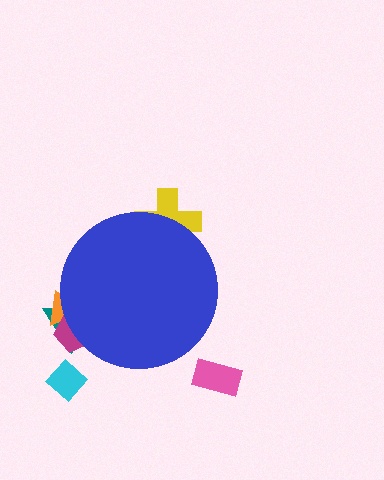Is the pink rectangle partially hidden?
No, the pink rectangle is fully visible.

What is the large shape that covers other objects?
A blue circle.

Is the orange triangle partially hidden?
Yes, the orange triangle is partially hidden behind the blue circle.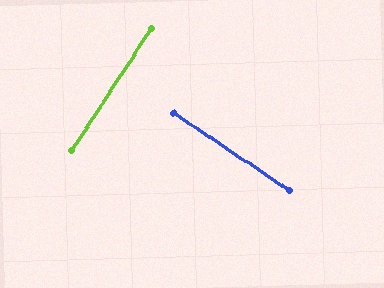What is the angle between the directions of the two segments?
Approximately 90 degrees.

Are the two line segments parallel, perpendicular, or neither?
Perpendicular — they meet at approximately 90°.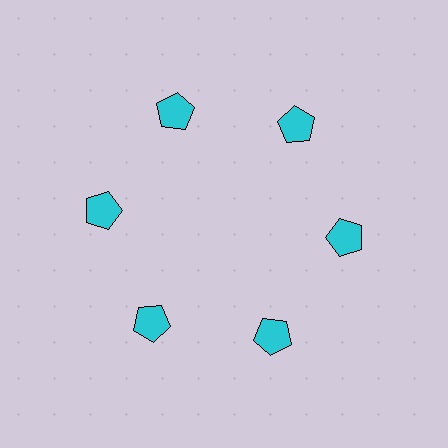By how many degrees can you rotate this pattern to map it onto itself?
The pattern maps onto itself every 60 degrees of rotation.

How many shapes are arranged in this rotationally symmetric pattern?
There are 6 shapes, arranged in 6 groups of 1.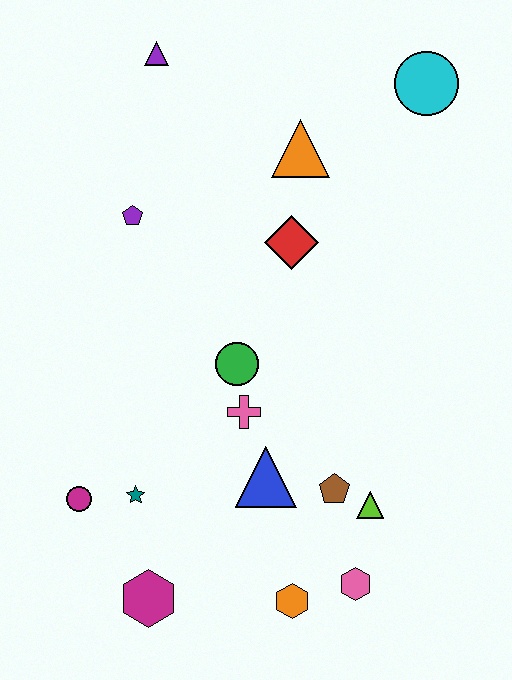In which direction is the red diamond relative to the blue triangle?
The red diamond is above the blue triangle.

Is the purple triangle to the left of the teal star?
No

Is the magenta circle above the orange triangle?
No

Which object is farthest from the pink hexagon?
The purple triangle is farthest from the pink hexagon.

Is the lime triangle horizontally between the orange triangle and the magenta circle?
No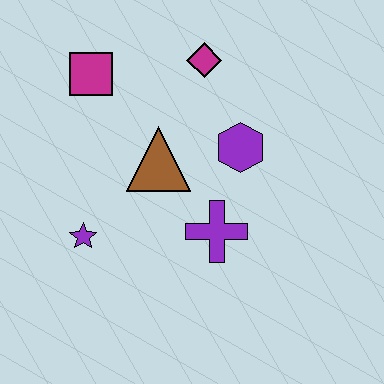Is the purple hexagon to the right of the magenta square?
Yes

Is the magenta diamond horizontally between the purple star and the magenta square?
No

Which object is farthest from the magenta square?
The purple cross is farthest from the magenta square.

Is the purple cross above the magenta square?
No